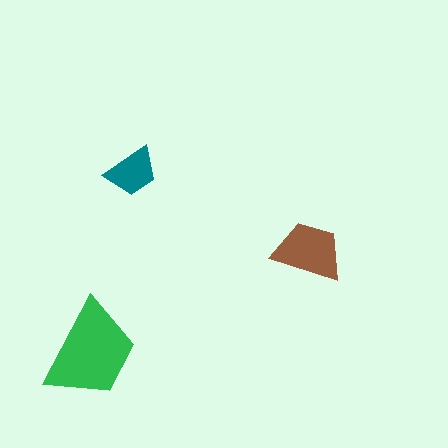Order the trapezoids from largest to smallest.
the green one, the brown one, the teal one.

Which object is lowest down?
The green trapezoid is bottommost.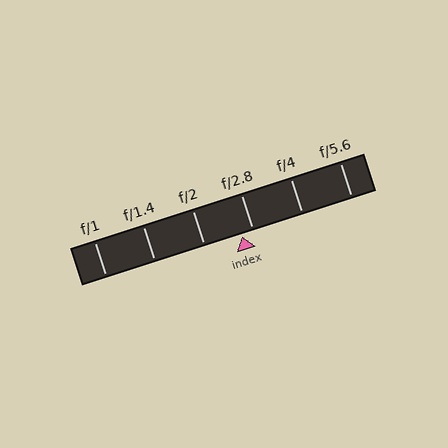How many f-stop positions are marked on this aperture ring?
There are 6 f-stop positions marked.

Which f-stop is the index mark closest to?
The index mark is closest to f/2.8.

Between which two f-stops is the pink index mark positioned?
The index mark is between f/2 and f/2.8.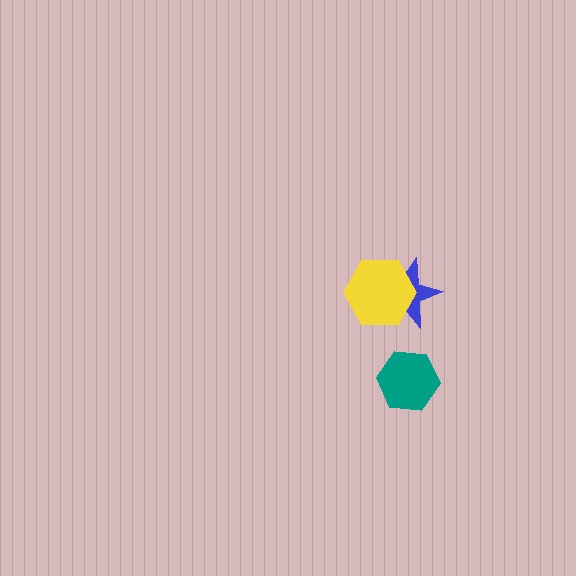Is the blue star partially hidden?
Yes, it is partially covered by another shape.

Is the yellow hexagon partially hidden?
No, no other shape covers it.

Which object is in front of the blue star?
The yellow hexagon is in front of the blue star.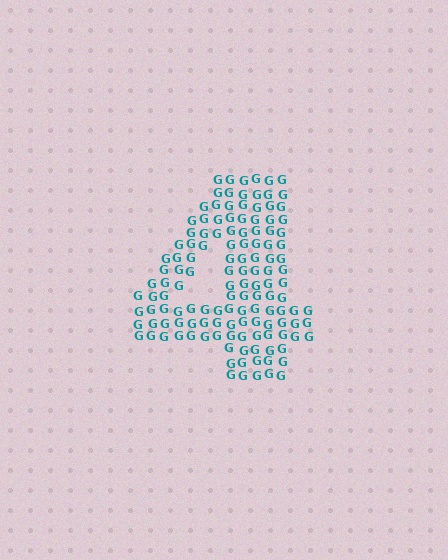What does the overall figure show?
The overall figure shows the digit 4.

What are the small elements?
The small elements are letter G's.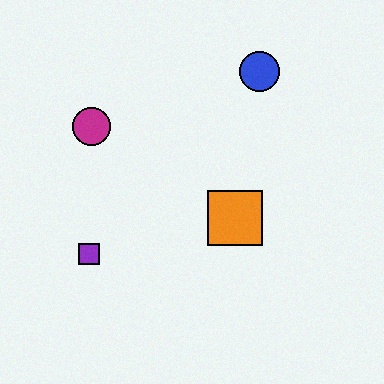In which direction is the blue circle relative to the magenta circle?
The blue circle is to the right of the magenta circle.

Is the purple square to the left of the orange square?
Yes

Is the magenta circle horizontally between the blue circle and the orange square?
No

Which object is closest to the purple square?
The magenta circle is closest to the purple square.